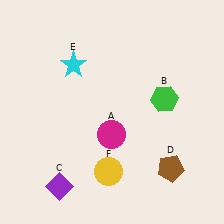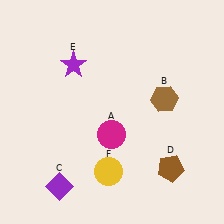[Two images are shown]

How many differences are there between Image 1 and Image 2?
There are 2 differences between the two images.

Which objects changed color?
B changed from green to brown. E changed from cyan to purple.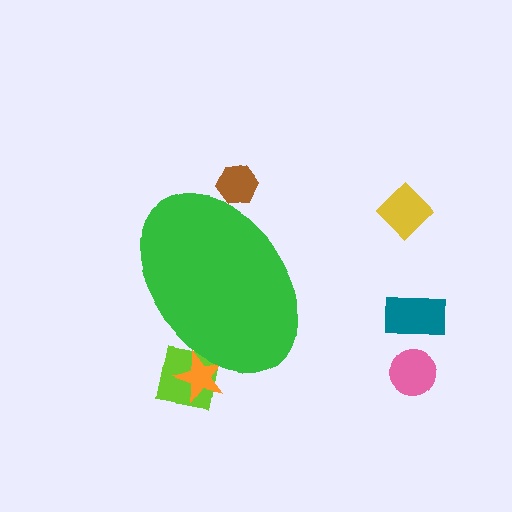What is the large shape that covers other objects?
A green ellipse.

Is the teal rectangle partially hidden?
No, the teal rectangle is fully visible.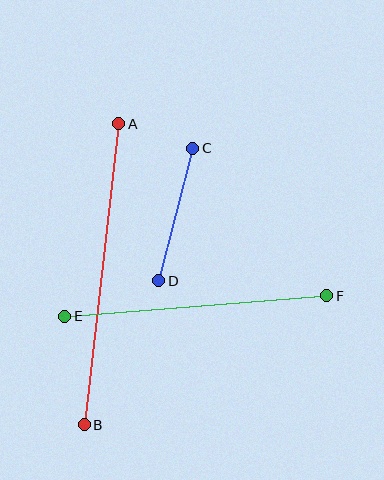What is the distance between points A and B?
The distance is approximately 303 pixels.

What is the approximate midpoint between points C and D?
The midpoint is at approximately (176, 214) pixels.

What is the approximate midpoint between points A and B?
The midpoint is at approximately (102, 274) pixels.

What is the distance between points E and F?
The distance is approximately 263 pixels.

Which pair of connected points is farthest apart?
Points A and B are farthest apart.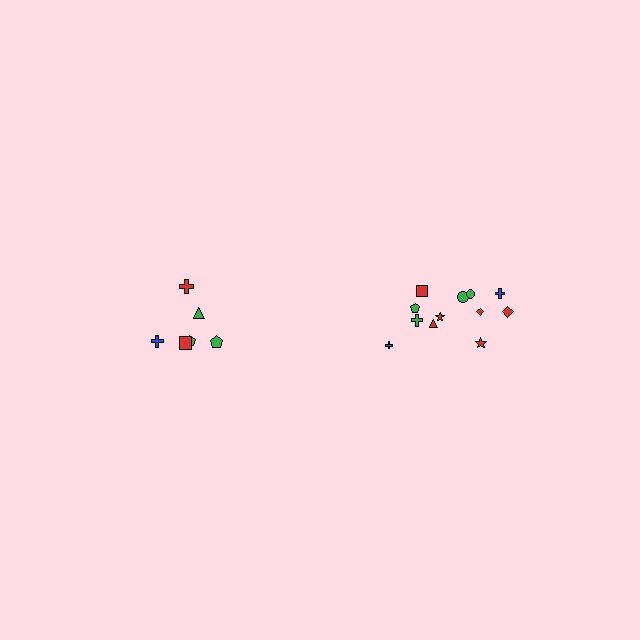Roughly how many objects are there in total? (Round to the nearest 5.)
Roughly 20 objects in total.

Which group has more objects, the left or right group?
The right group.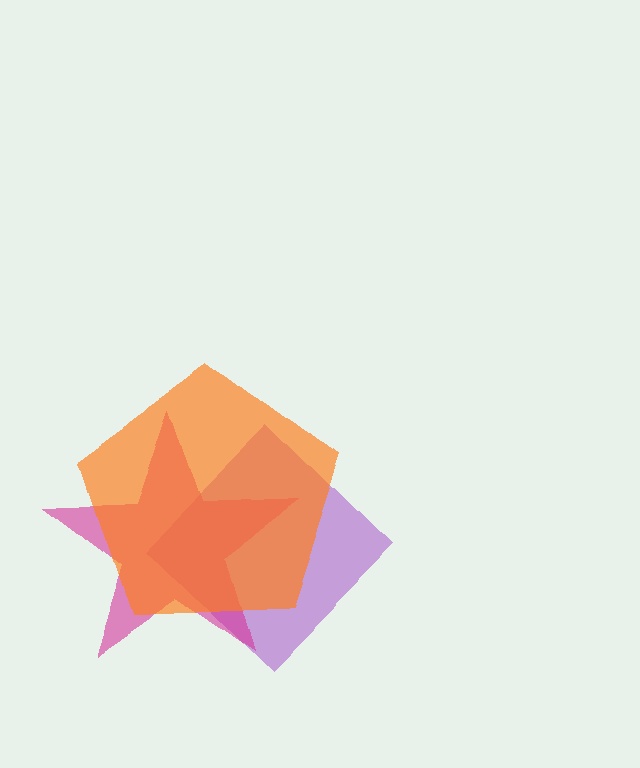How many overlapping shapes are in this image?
There are 3 overlapping shapes in the image.